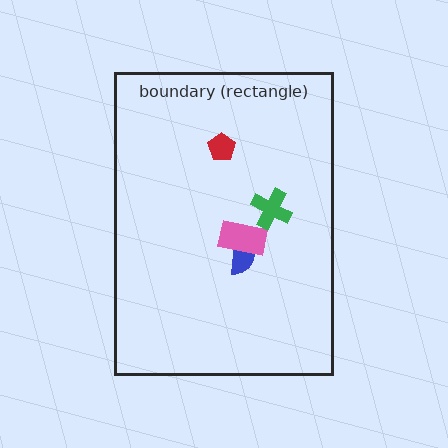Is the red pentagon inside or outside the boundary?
Inside.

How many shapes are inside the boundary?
4 inside, 0 outside.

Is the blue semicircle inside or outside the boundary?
Inside.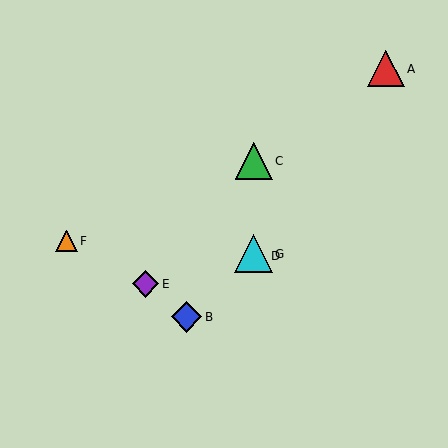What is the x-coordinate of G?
Object G is at x≈254.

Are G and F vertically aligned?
No, G is at x≈254 and F is at x≈67.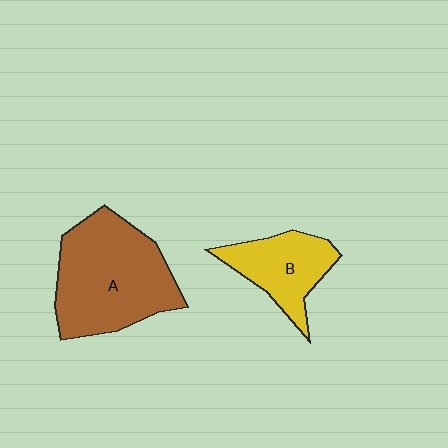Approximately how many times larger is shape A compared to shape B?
Approximately 1.9 times.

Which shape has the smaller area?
Shape B (yellow).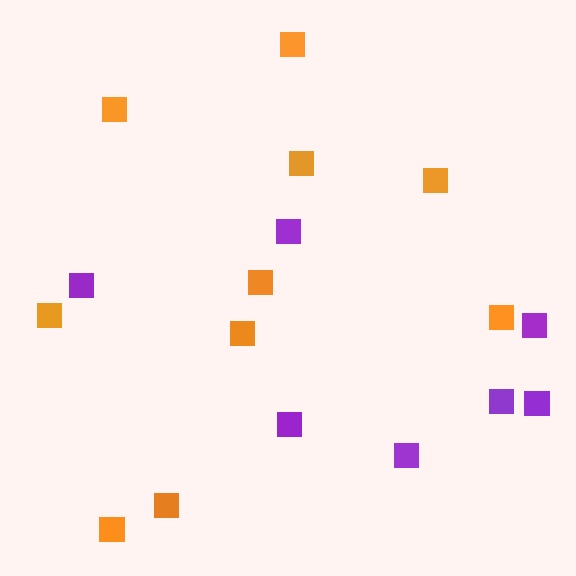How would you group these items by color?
There are 2 groups: one group of orange squares (10) and one group of purple squares (7).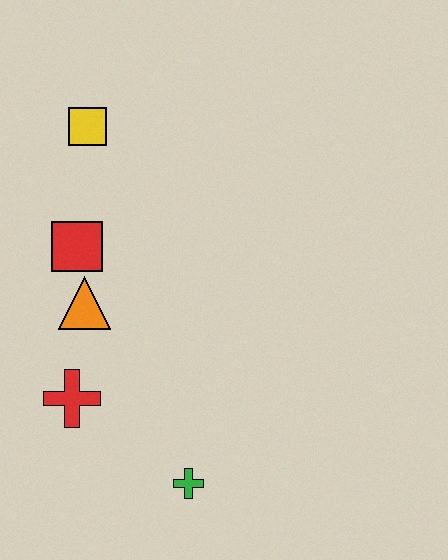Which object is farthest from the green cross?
The yellow square is farthest from the green cross.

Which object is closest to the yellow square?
The red square is closest to the yellow square.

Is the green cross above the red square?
No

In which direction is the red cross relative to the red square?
The red cross is below the red square.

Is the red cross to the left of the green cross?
Yes